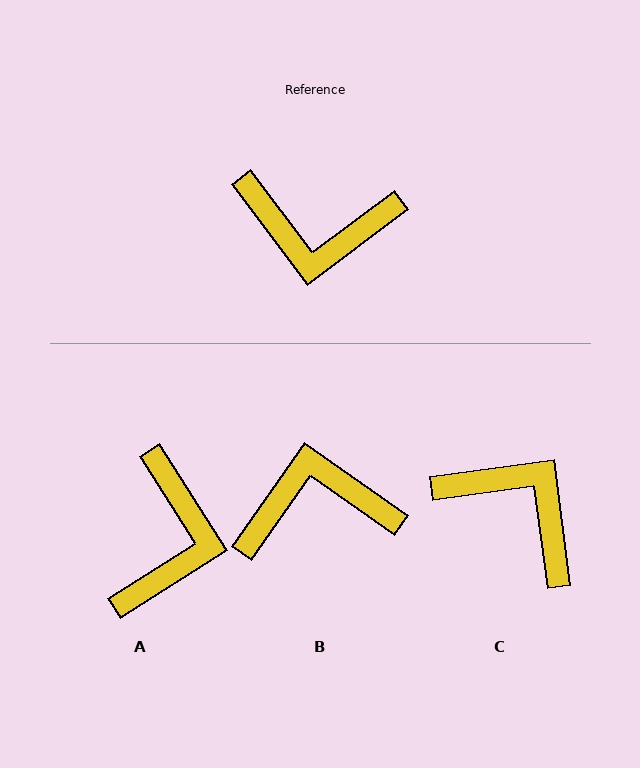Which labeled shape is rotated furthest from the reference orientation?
B, about 162 degrees away.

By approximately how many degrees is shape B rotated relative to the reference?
Approximately 162 degrees clockwise.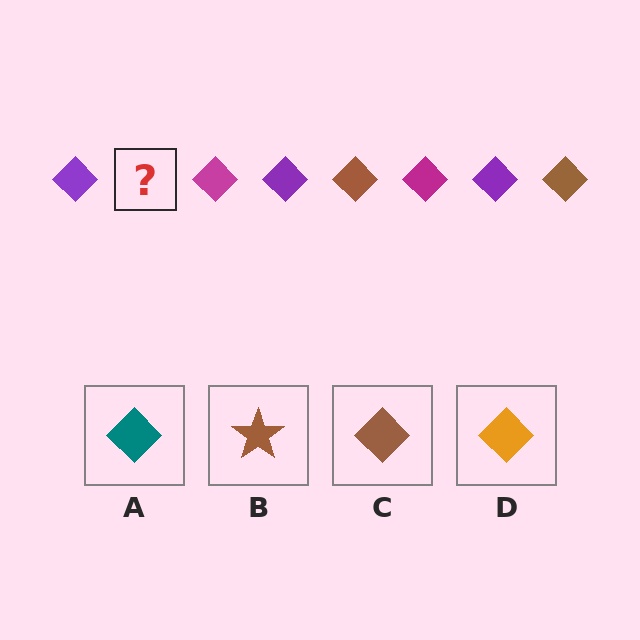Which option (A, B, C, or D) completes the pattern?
C.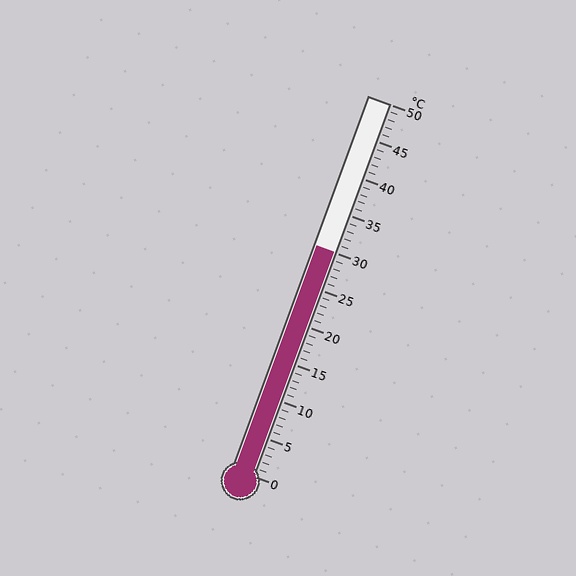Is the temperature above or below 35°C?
The temperature is below 35°C.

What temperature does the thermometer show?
The thermometer shows approximately 30°C.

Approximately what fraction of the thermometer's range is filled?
The thermometer is filled to approximately 60% of its range.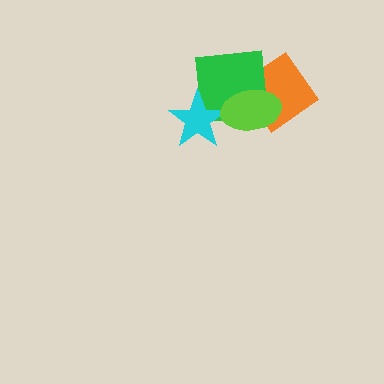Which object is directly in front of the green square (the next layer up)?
The cyan star is directly in front of the green square.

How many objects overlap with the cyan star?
2 objects overlap with the cyan star.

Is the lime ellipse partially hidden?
No, no other shape covers it.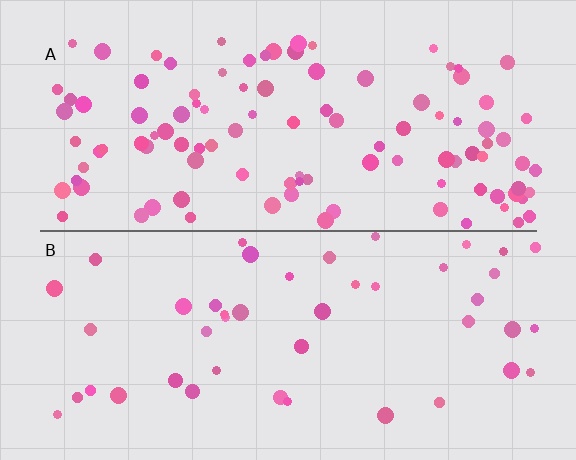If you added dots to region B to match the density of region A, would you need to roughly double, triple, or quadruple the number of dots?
Approximately double.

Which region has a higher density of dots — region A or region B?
A (the top).